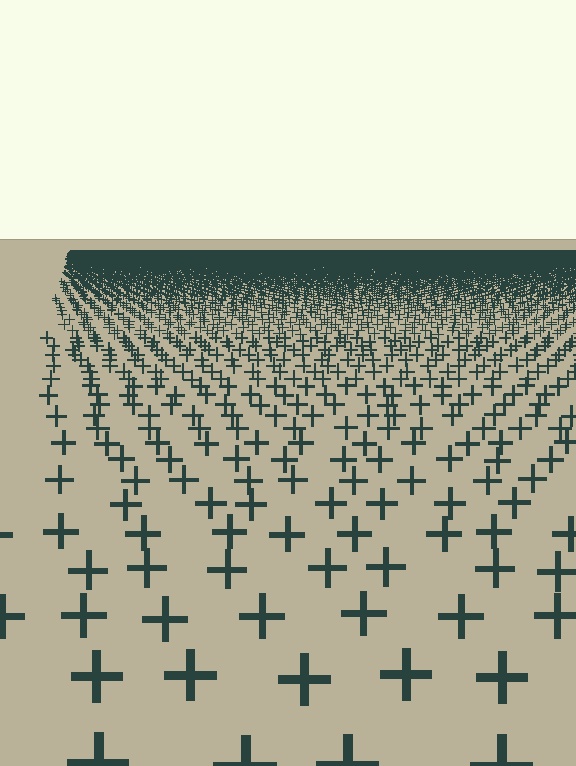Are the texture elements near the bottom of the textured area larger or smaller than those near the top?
Larger. Near the bottom, elements are closer to the viewer and appear at a bigger on-screen size.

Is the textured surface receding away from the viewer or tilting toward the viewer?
The surface is receding away from the viewer. Texture elements get smaller and denser toward the top.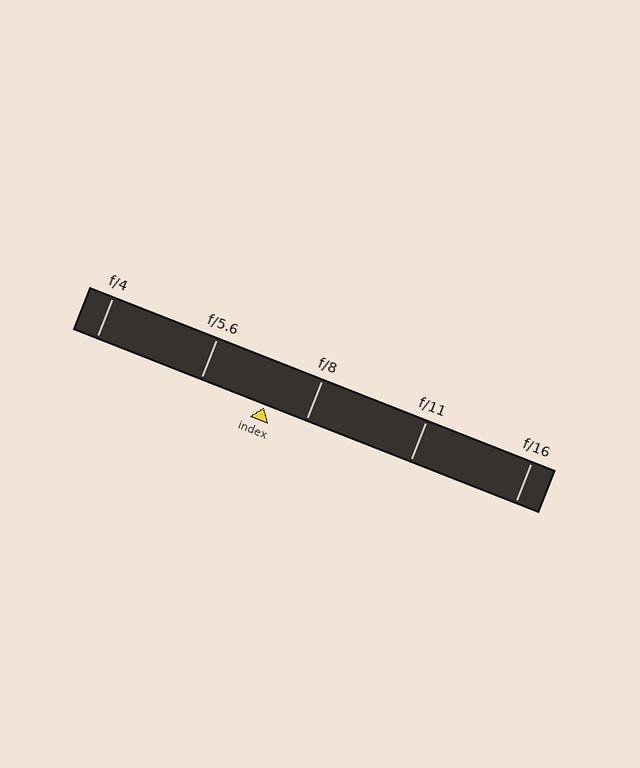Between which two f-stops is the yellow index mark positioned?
The index mark is between f/5.6 and f/8.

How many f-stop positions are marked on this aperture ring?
There are 5 f-stop positions marked.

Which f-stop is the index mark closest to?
The index mark is closest to f/8.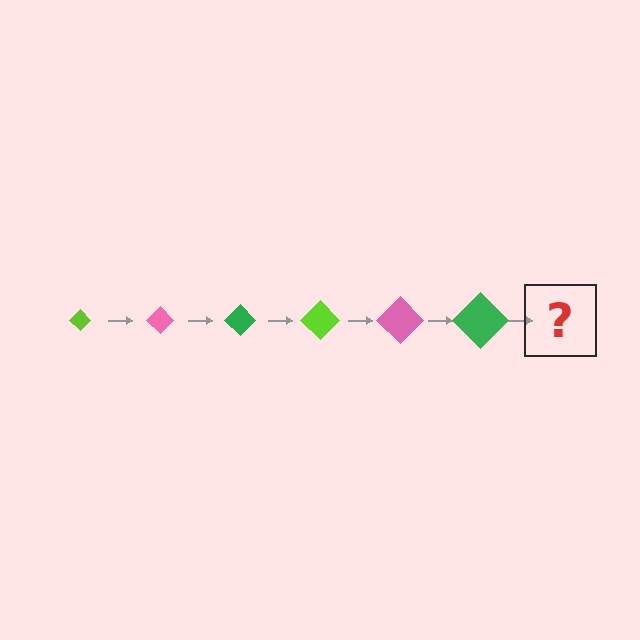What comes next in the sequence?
The next element should be a lime diamond, larger than the previous one.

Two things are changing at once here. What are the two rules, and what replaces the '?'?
The two rules are that the diamond grows larger each step and the color cycles through lime, pink, and green. The '?' should be a lime diamond, larger than the previous one.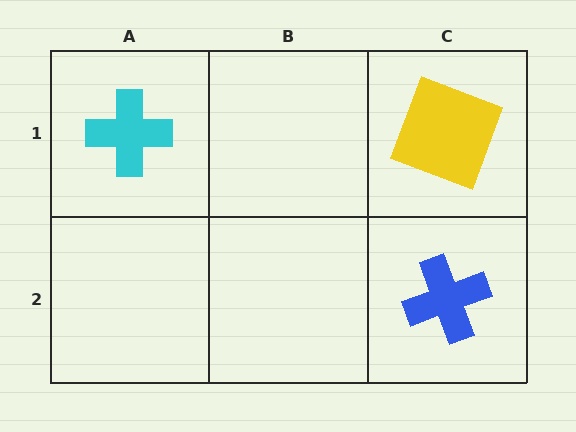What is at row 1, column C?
A yellow square.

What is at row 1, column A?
A cyan cross.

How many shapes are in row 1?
2 shapes.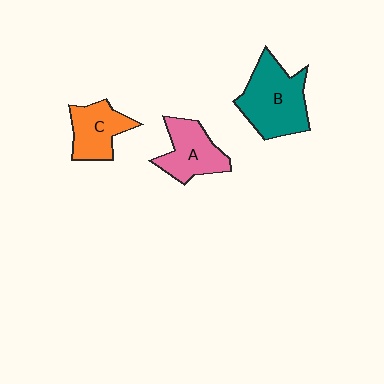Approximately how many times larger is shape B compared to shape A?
Approximately 1.4 times.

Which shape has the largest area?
Shape B (teal).